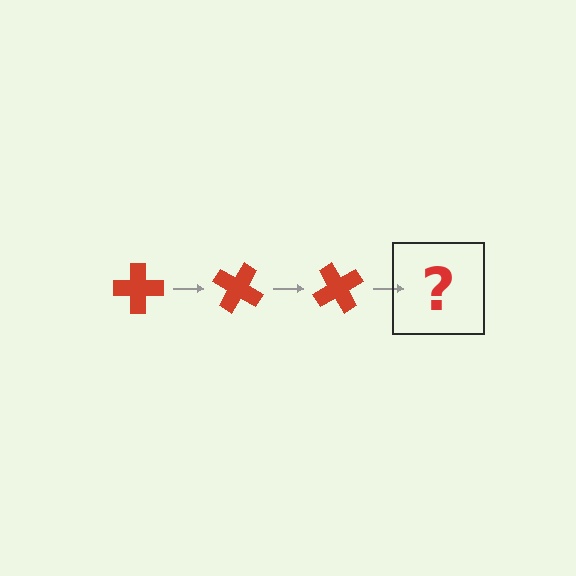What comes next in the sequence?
The next element should be a red cross rotated 90 degrees.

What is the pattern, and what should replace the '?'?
The pattern is that the cross rotates 30 degrees each step. The '?' should be a red cross rotated 90 degrees.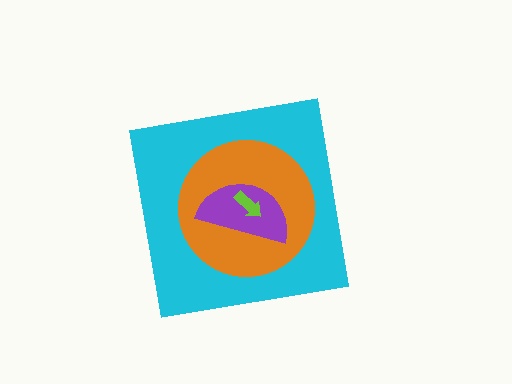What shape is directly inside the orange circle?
The purple semicircle.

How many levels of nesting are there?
4.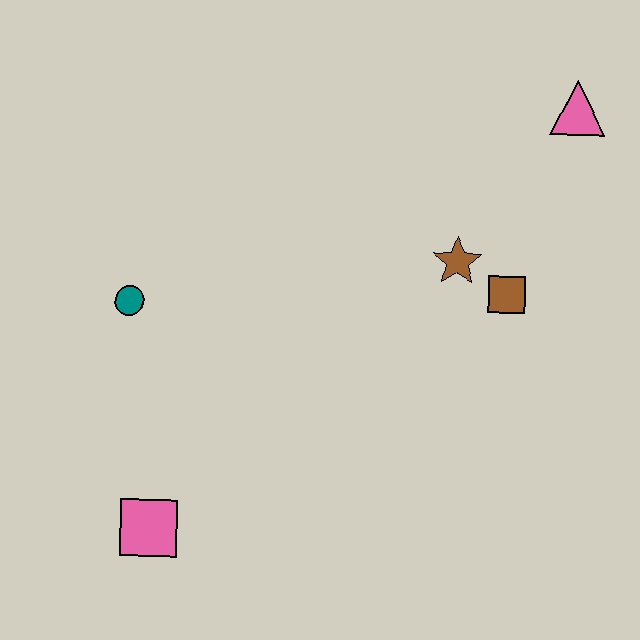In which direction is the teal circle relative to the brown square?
The teal circle is to the left of the brown square.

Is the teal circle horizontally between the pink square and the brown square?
No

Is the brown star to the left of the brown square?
Yes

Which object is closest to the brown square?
The brown star is closest to the brown square.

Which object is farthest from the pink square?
The pink triangle is farthest from the pink square.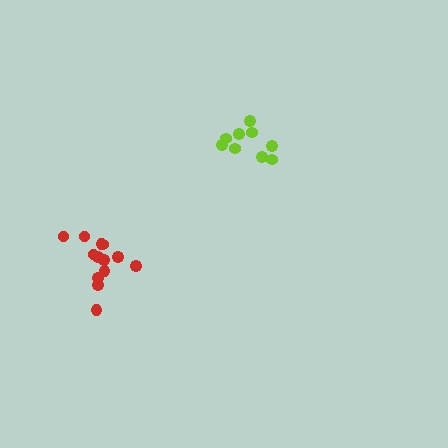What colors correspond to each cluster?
The clusters are colored: red, lime.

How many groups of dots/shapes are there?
There are 2 groups.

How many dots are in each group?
Group 1: 13 dots, Group 2: 9 dots (22 total).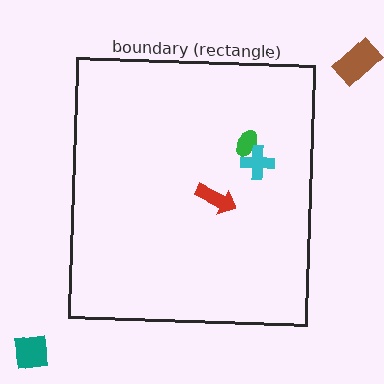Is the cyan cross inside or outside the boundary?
Inside.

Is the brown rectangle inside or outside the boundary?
Outside.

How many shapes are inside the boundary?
3 inside, 2 outside.